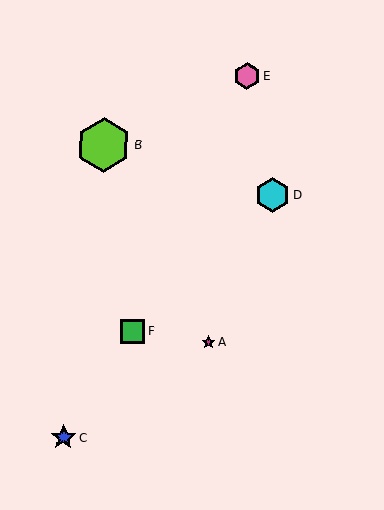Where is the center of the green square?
The center of the green square is at (133, 332).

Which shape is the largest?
The lime hexagon (labeled B) is the largest.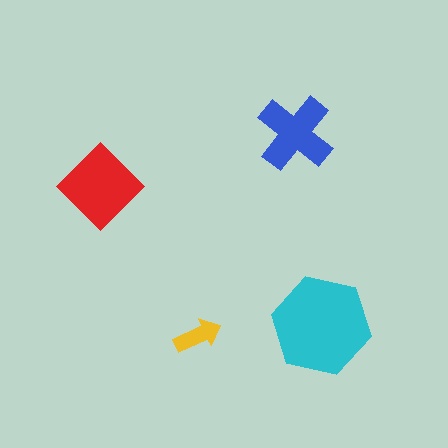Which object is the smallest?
The yellow arrow.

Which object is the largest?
The cyan hexagon.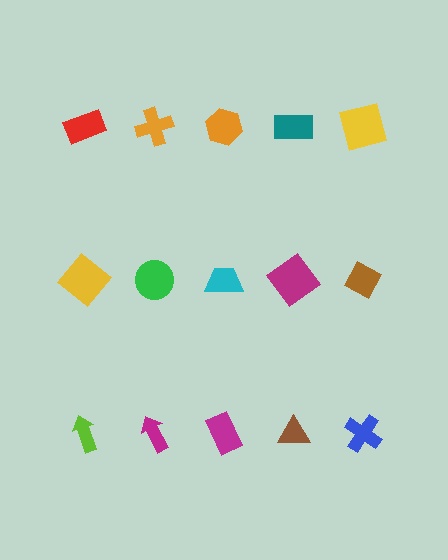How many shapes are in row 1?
5 shapes.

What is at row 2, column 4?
A magenta diamond.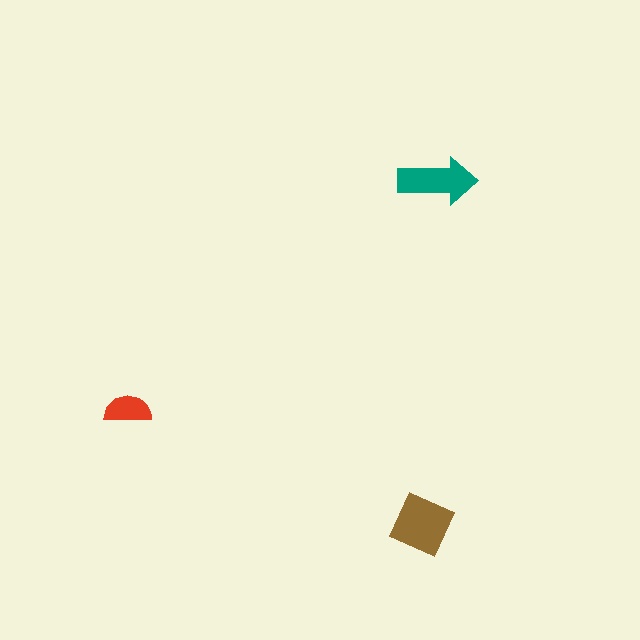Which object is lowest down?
The brown diamond is bottommost.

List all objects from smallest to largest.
The red semicircle, the teal arrow, the brown diamond.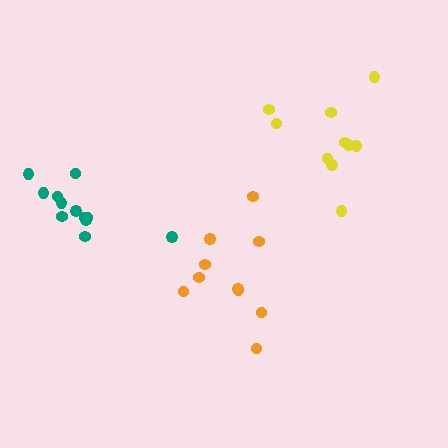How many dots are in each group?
Group 1: 10 dots, Group 2: 12 dots, Group 3: 10 dots (32 total).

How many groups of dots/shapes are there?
There are 3 groups.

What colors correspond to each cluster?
The clusters are colored: orange, teal, yellow.